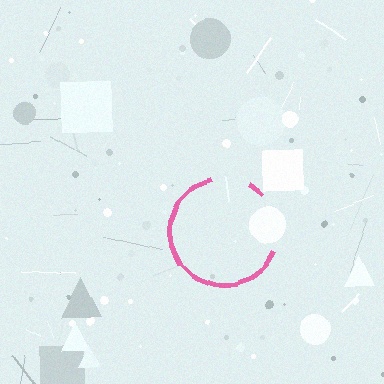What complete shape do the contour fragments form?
The contour fragments form a circle.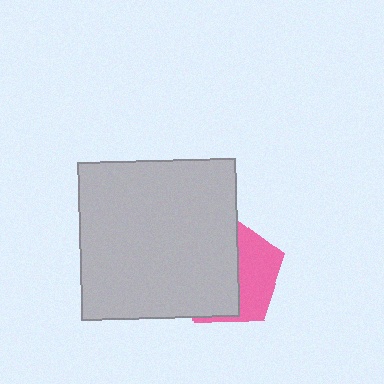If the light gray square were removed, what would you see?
You would see the complete pink pentagon.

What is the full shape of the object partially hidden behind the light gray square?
The partially hidden object is a pink pentagon.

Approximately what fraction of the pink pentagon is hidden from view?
Roughly 61% of the pink pentagon is hidden behind the light gray square.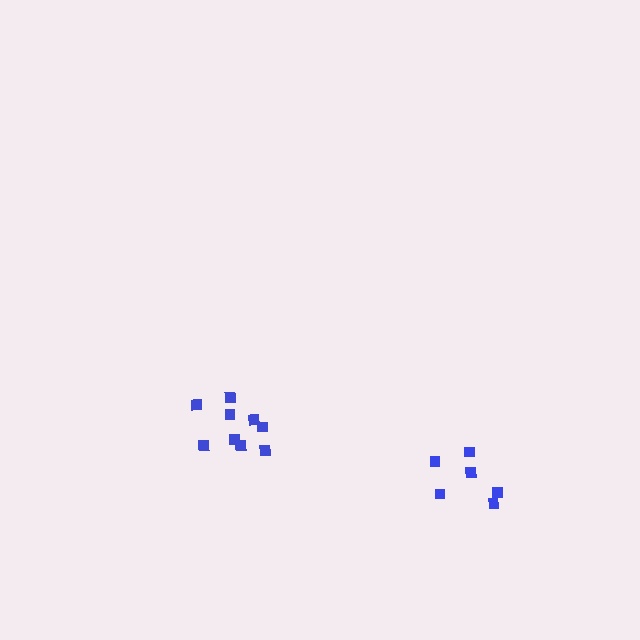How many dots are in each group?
Group 1: 9 dots, Group 2: 6 dots (15 total).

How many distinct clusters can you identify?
There are 2 distinct clusters.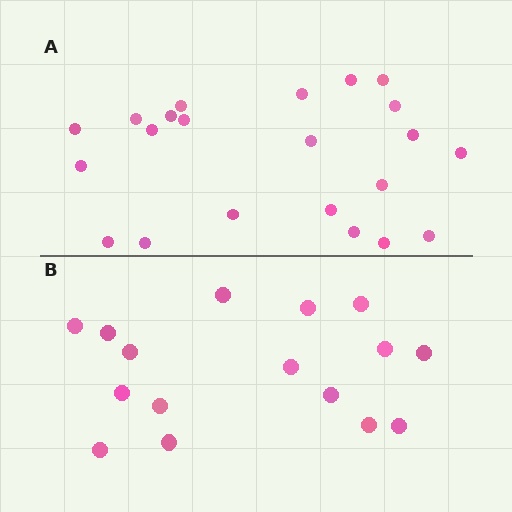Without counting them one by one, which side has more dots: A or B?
Region A (the top region) has more dots.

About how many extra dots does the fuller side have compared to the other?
Region A has about 6 more dots than region B.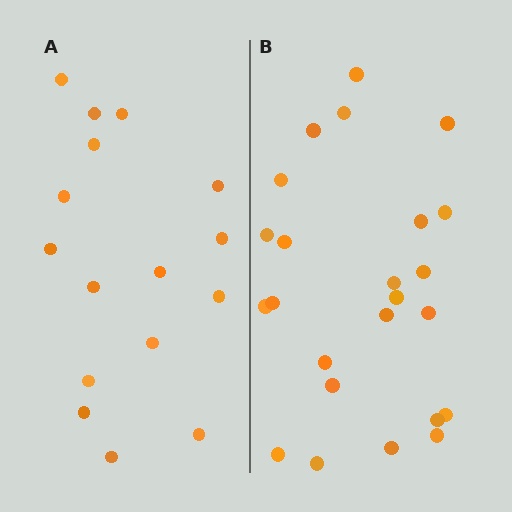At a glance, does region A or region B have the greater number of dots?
Region B (the right region) has more dots.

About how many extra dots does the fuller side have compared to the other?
Region B has roughly 8 or so more dots than region A.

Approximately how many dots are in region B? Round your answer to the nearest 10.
About 20 dots. (The exact count is 24, which rounds to 20.)